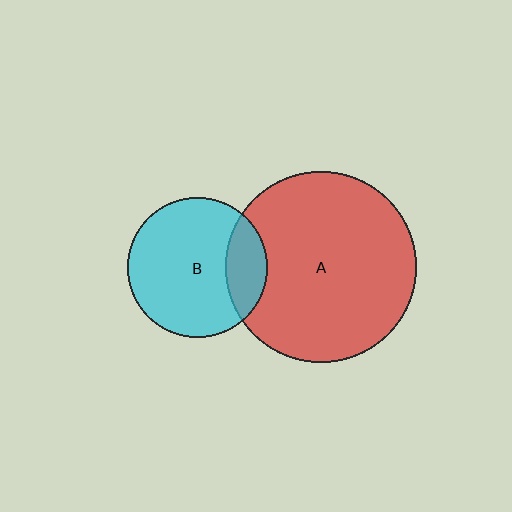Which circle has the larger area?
Circle A (red).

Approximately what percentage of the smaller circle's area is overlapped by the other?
Approximately 20%.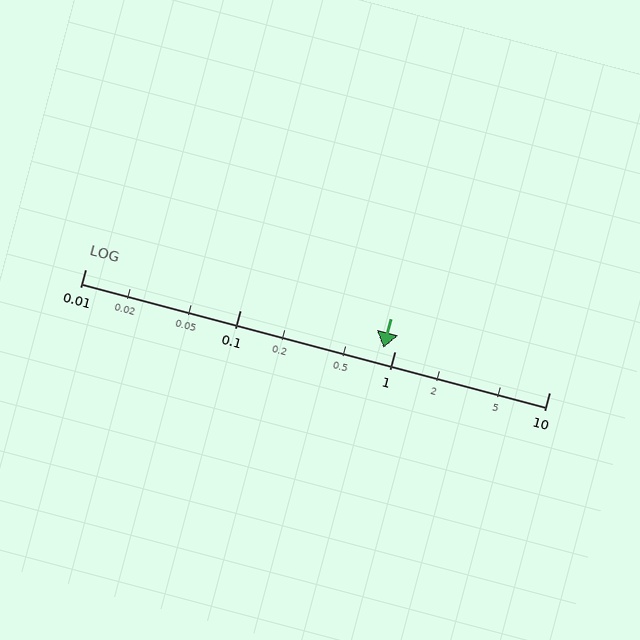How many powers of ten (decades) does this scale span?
The scale spans 3 decades, from 0.01 to 10.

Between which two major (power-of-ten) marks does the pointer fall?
The pointer is between 0.1 and 1.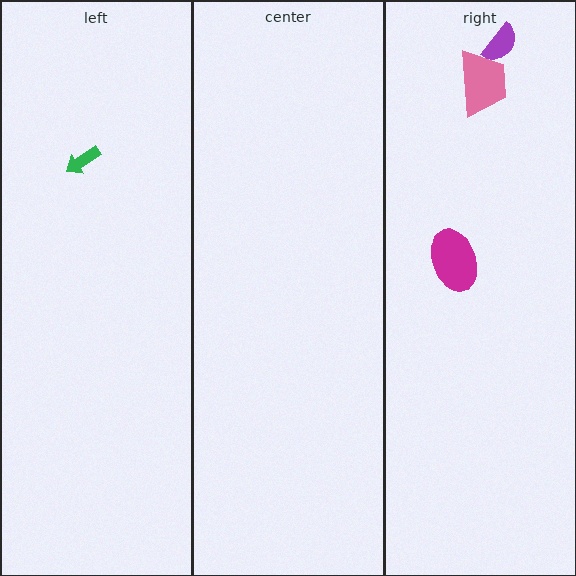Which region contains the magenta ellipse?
The right region.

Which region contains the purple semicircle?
The right region.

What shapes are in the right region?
The pink trapezoid, the magenta ellipse, the purple semicircle.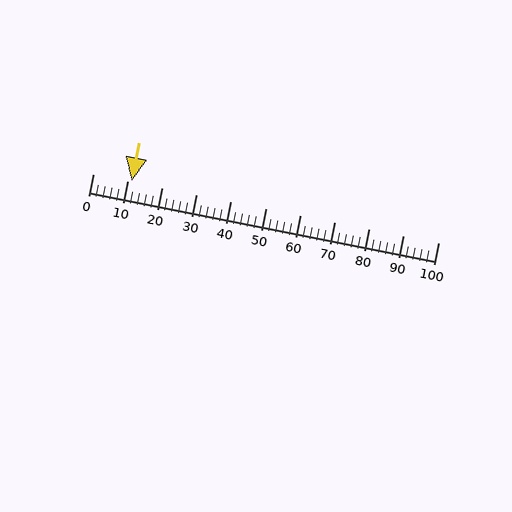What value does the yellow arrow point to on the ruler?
The yellow arrow points to approximately 11.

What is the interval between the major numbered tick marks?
The major tick marks are spaced 10 units apart.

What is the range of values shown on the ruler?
The ruler shows values from 0 to 100.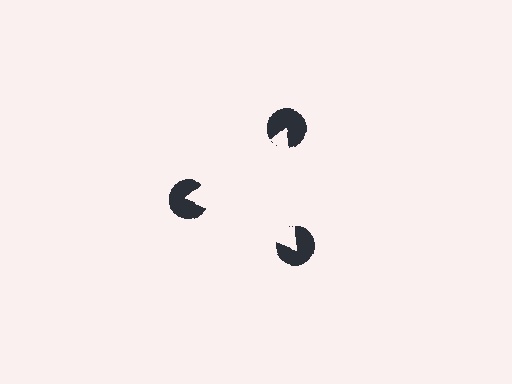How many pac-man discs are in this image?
There are 3 — one at each vertex of the illusory triangle.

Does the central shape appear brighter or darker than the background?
It typically appears slightly brighter than the background, even though no actual brightness change is drawn.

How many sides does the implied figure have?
3 sides.